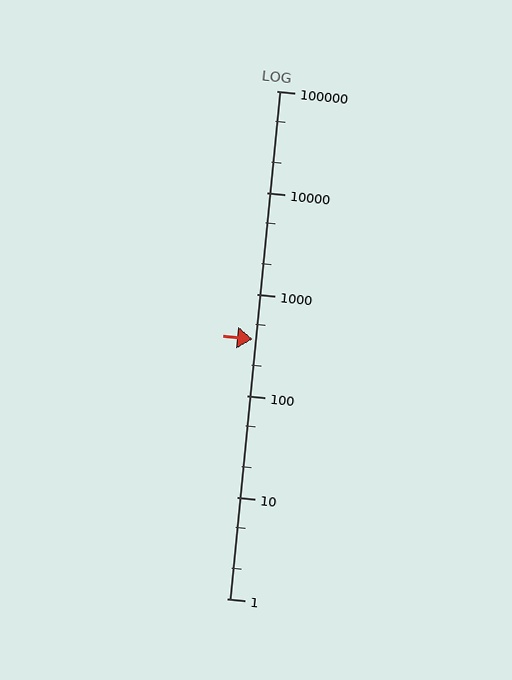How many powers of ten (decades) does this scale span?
The scale spans 5 decades, from 1 to 100000.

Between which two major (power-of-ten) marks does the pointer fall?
The pointer is between 100 and 1000.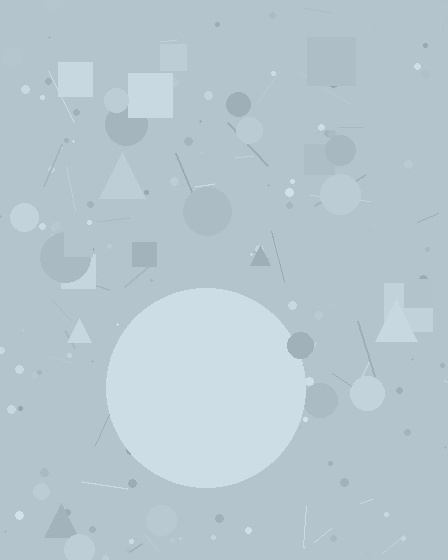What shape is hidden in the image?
A circle is hidden in the image.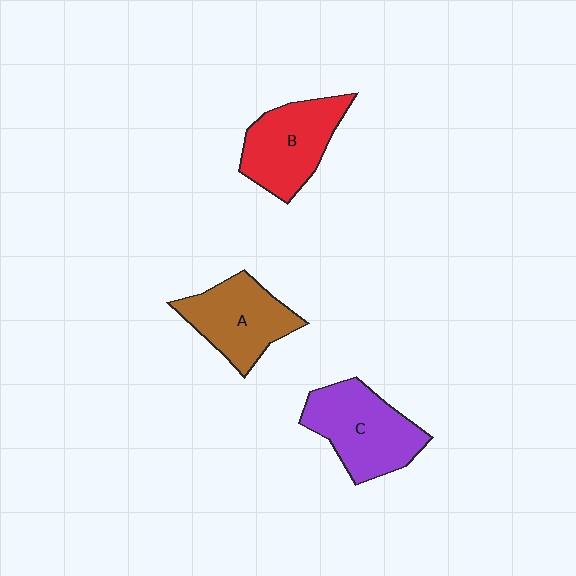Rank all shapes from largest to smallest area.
From largest to smallest: C (purple), B (red), A (brown).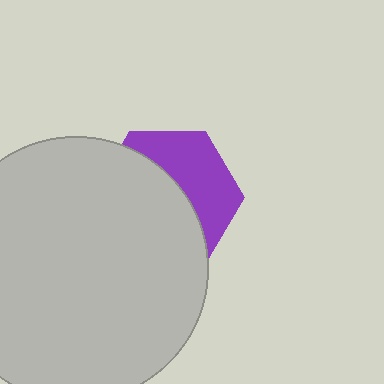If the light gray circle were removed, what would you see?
You would see the complete purple hexagon.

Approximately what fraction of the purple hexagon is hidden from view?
Roughly 59% of the purple hexagon is hidden behind the light gray circle.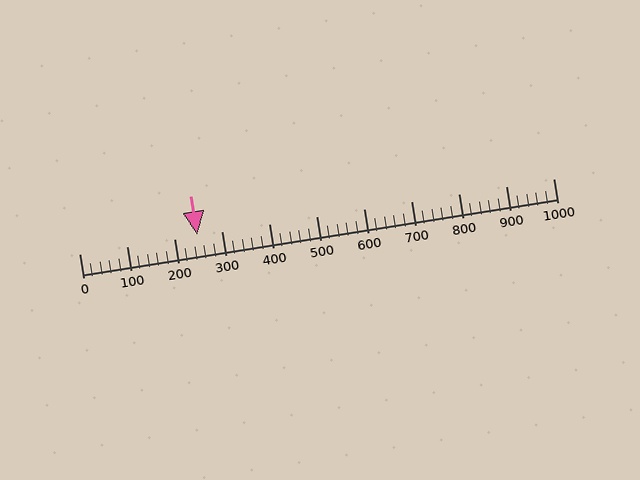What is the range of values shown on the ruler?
The ruler shows values from 0 to 1000.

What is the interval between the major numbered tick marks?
The major tick marks are spaced 100 units apart.